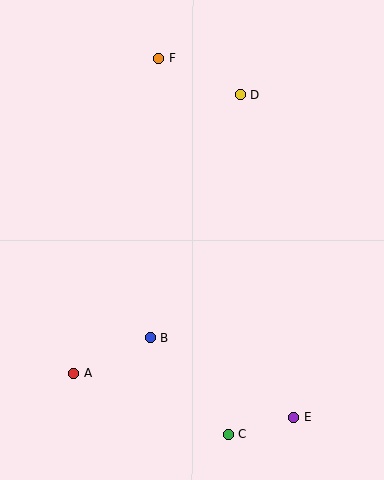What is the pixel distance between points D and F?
The distance between D and F is 89 pixels.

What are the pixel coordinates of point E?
Point E is at (293, 418).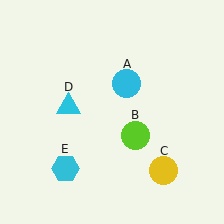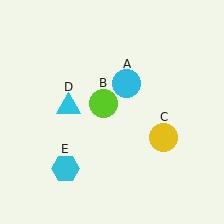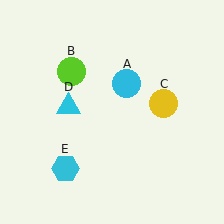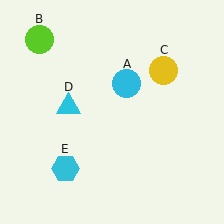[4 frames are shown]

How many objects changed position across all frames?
2 objects changed position: lime circle (object B), yellow circle (object C).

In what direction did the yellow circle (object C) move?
The yellow circle (object C) moved up.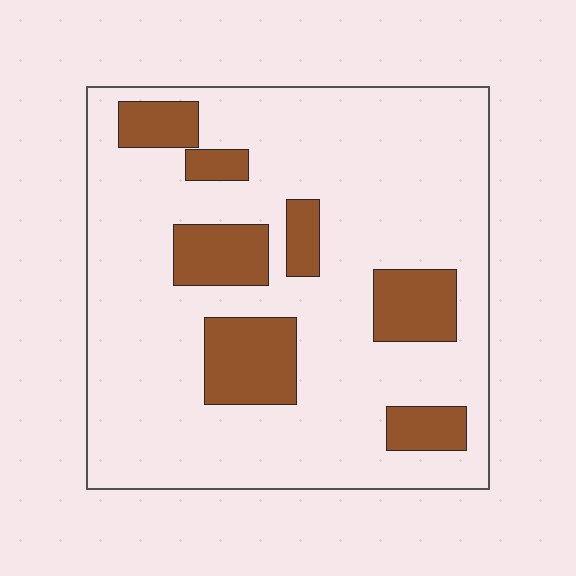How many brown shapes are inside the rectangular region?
7.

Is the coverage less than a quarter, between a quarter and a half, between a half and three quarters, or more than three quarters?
Less than a quarter.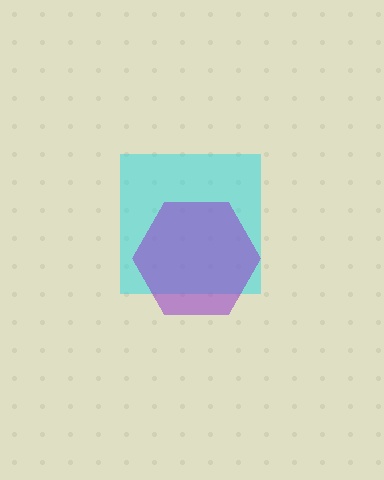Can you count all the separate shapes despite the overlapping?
Yes, there are 2 separate shapes.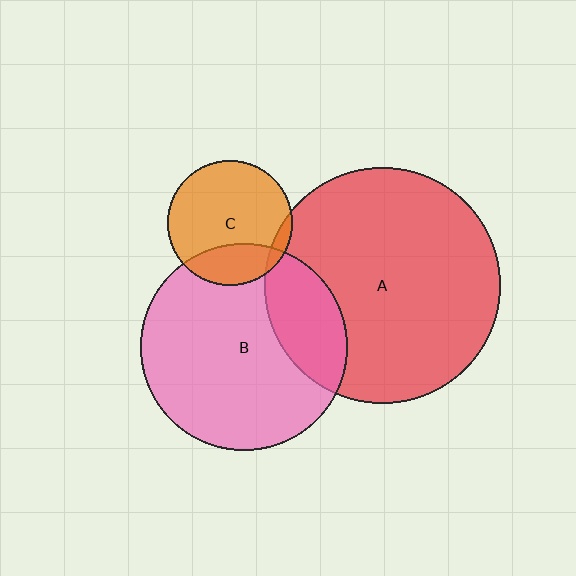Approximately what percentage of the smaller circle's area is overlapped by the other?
Approximately 25%.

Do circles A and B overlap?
Yes.